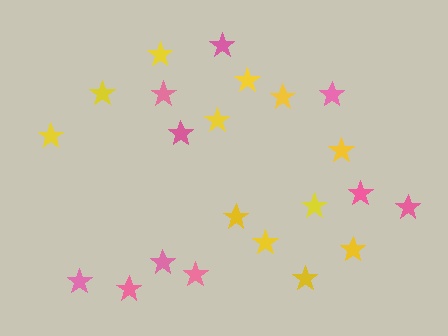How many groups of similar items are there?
There are 2 groups: one group of yellow stars (12) and one group of pink stars (10).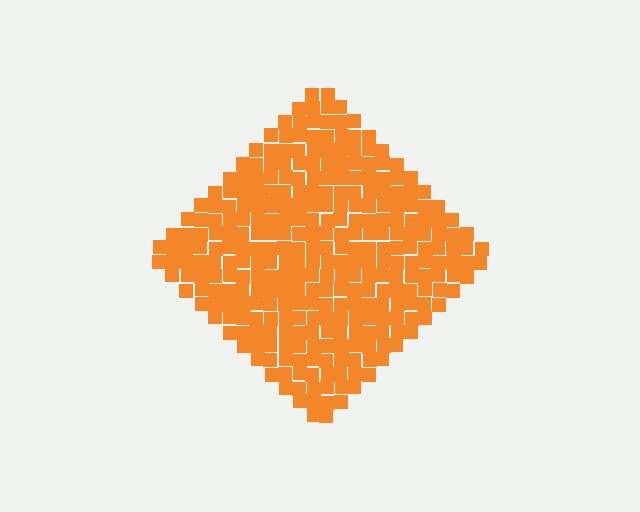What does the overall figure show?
The overall figure shows a diamond.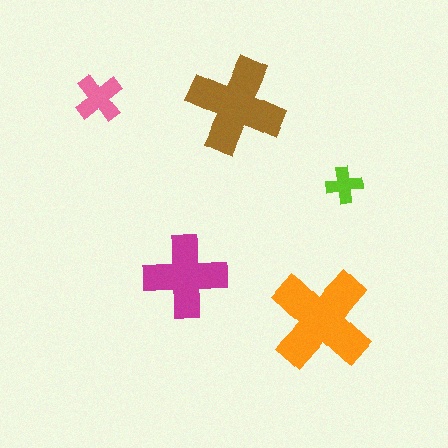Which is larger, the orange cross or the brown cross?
The orange one.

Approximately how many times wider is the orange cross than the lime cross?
About 3 times wider.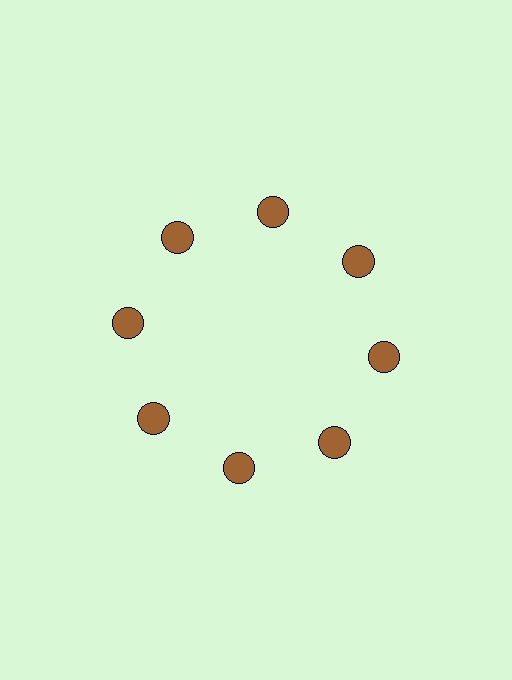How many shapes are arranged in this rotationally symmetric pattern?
There are 8 shapes, arranged in 8 groups of 1.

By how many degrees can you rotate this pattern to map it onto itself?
The pattern maps onto itself every 45 degrees of rotation.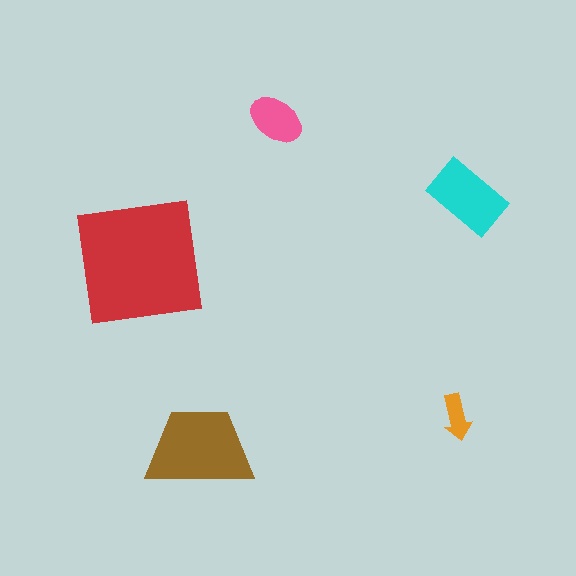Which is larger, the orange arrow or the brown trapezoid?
The brown trapezoid.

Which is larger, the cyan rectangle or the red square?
The red square.